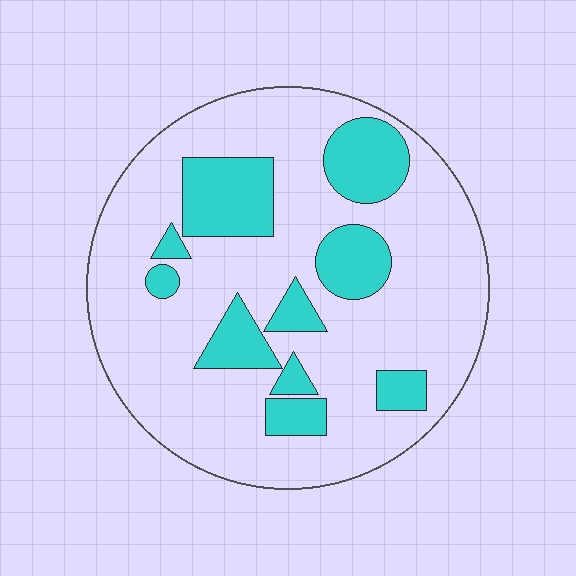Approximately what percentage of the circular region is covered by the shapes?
Approximately 25%.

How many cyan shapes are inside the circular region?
10.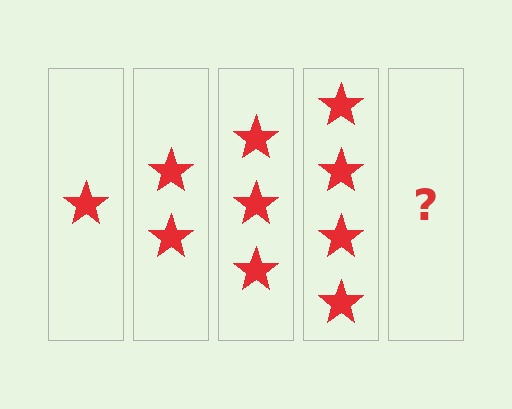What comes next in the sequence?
The next element should be 5 stars.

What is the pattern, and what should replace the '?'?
The pattern is that each step adds one more star. The '?' should be 5 stars.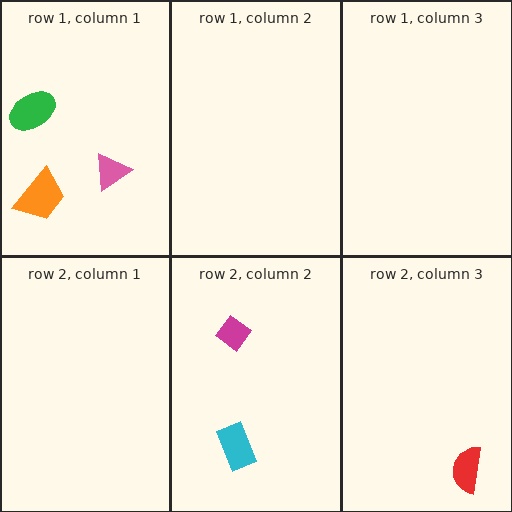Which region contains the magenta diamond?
The row 2, column 2 region.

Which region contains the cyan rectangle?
The row 2, column 2 region.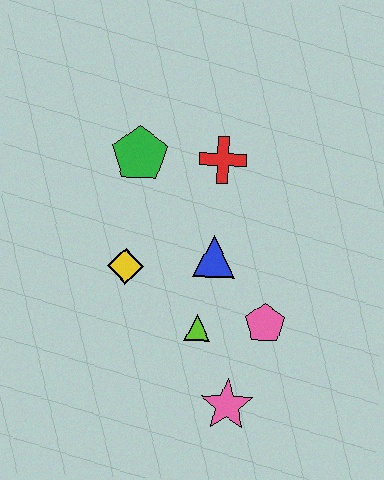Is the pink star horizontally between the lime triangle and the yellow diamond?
No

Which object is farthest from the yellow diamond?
The pink star is farthest from the yellow diamond.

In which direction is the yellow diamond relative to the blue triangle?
The yellow diamond is to the left of the blue triangle.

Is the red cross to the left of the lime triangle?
No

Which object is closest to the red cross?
The green pentagon is closest to the red cross.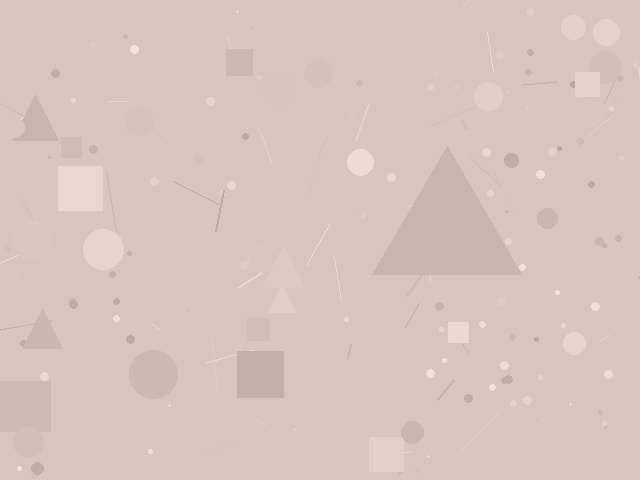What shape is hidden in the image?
A triangle is hidden in the image.